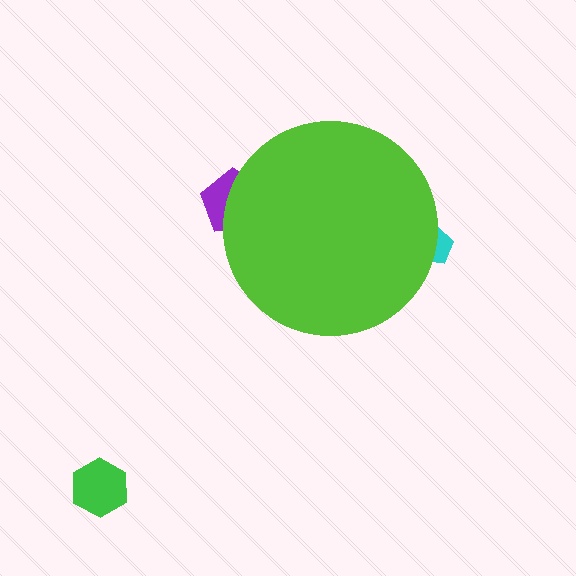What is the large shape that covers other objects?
A lime circle.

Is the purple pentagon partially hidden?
Yes, the purple pentagon is partially hidden behind the lime circle.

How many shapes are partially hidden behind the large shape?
2 shapes are partially hidden.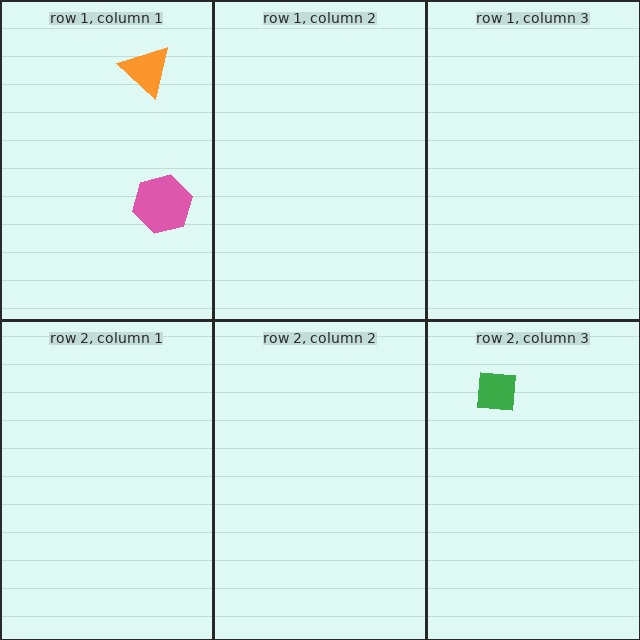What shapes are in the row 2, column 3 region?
The green square.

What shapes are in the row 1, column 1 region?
The pink hexagon, the orange triangle.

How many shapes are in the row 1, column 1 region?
2.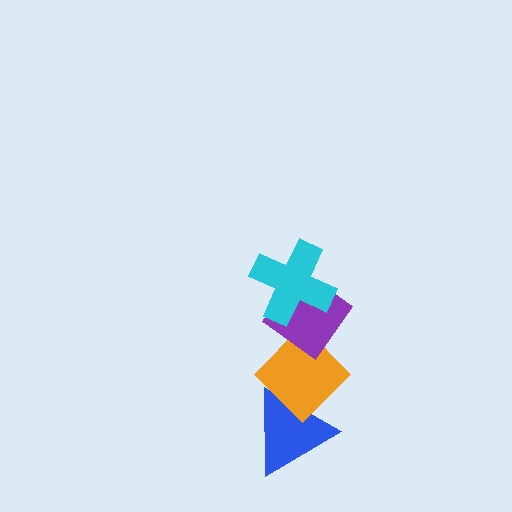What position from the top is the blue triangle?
The blue triangle is 4th from the top.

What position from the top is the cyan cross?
The cyan cross is 1st from the top.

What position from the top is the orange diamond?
The orange diamond is 3rd from the top.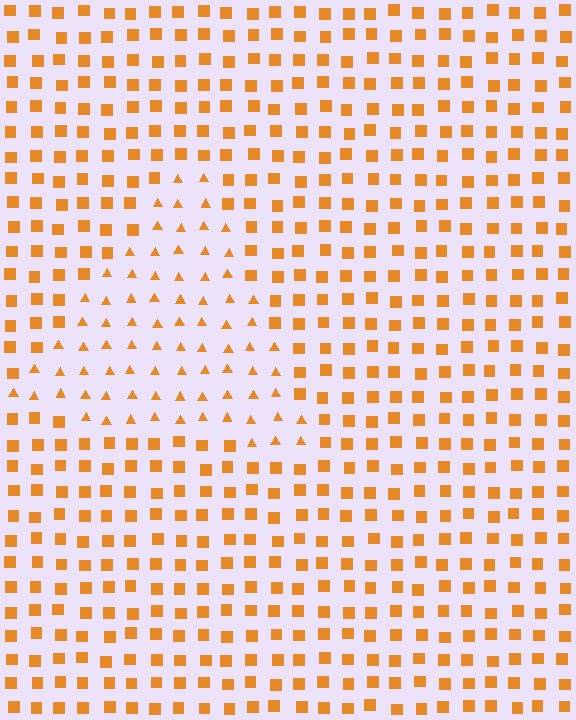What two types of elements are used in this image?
The image uses triangles inside the triangle region and squares outside it.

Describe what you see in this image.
The image is filled with small orange elements arranged in a uniform grid. A triangle-shaped region contains triangles, while the surrounding area contains squares. The boundary is defined purely by the change in element shape.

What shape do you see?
I see a triangle.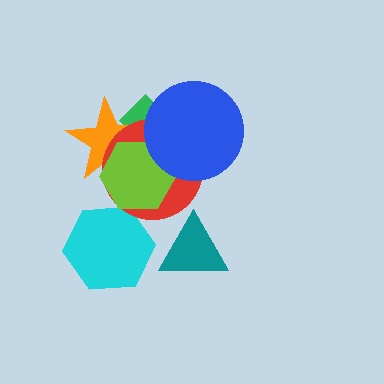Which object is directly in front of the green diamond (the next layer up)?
The orange star is directly in front of the green diamond.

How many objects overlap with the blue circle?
3 objects overlap with the blue circle.